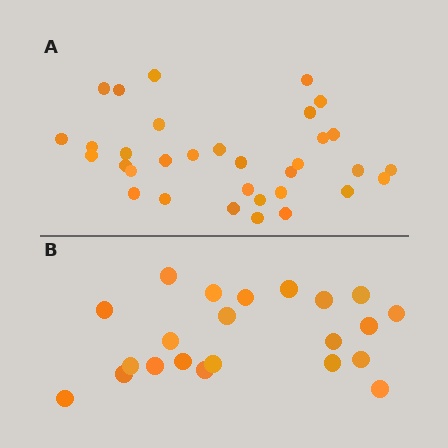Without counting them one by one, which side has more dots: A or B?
Region A (the top region) has more dots.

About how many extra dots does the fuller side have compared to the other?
Region A has roughly 12 or so more dots than region B.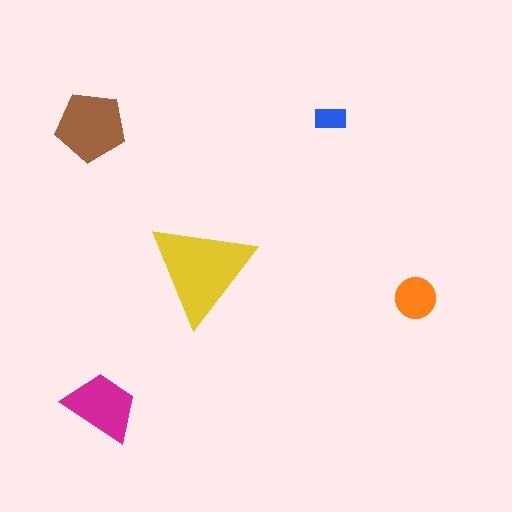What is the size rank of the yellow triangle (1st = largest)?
1st.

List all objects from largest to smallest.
The yellow triangle, the brown pentagon, the magenta trapezoid, the orange circle, the blue rectangle.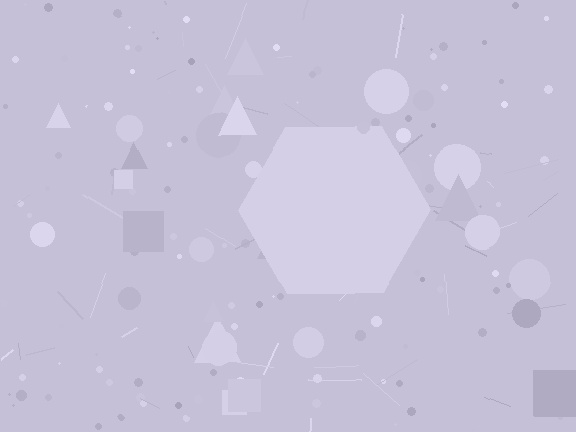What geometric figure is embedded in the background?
A hexagon is embedded in the background.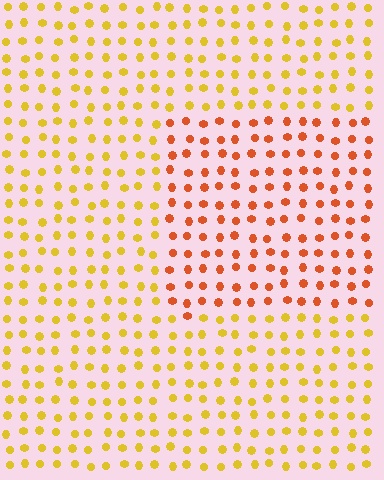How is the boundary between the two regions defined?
The boundary is defined purely by a slight shift in hue (about 37 degrees). Spacing, size, and orientation are identical on both sides.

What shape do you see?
I see a rectangle.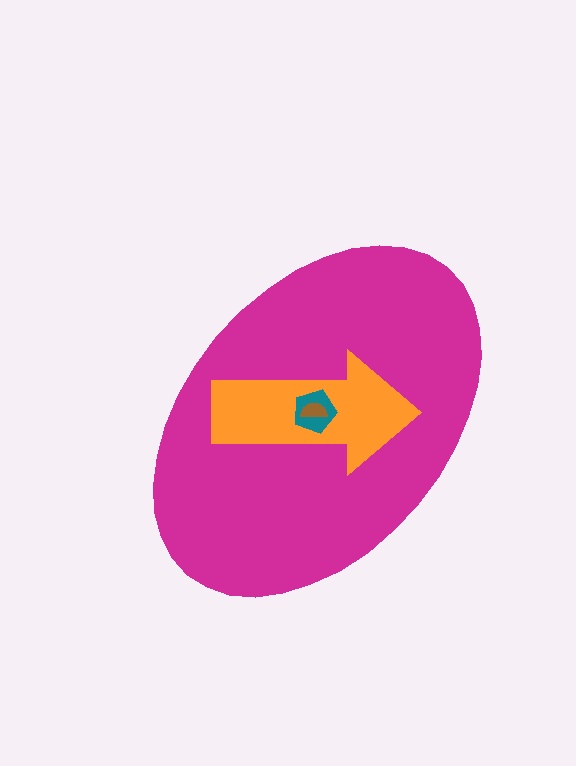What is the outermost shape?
The magenta ellipse.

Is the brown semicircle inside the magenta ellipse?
Yes.